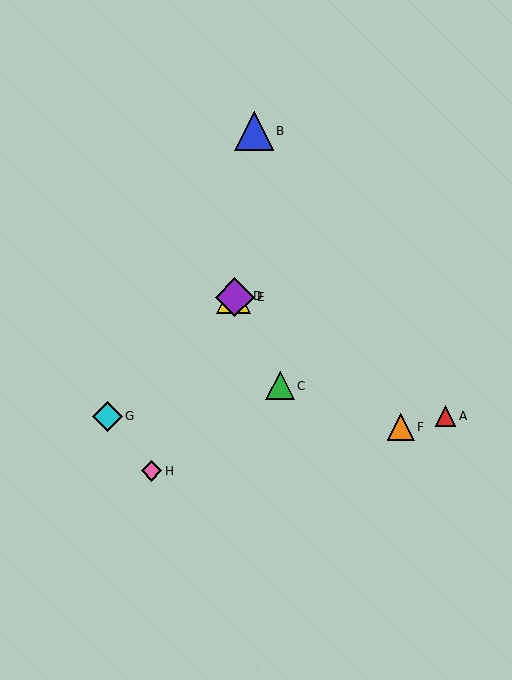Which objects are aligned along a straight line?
Objects D, E, F are aligned along a straight line.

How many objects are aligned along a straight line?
3 objects (D, E, F) are aligned along a straight line.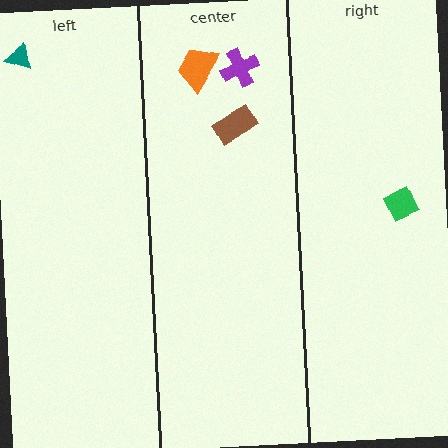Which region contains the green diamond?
The right region.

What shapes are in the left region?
The teal triangle.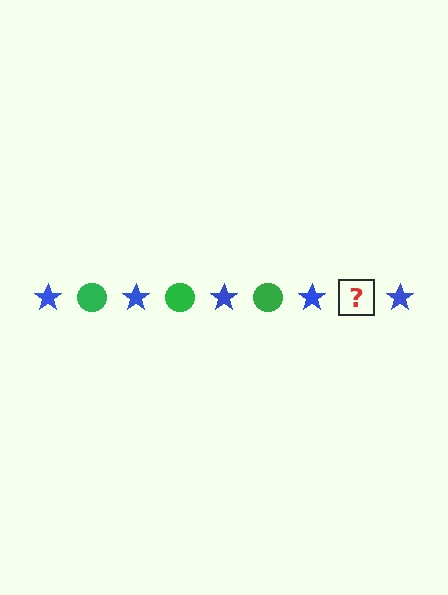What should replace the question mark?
The question mark should be replaced with a green circle.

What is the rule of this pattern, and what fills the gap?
The rule is that the pattern alternates between blue star and green circle. The gap should be filled with a green circle.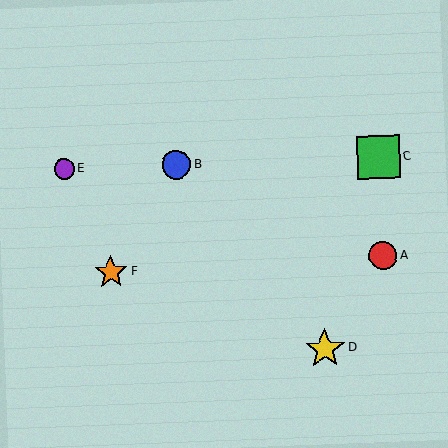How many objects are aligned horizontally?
3 objects (B, C, E) are aligned horizontally.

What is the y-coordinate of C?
Object C is at y≈157.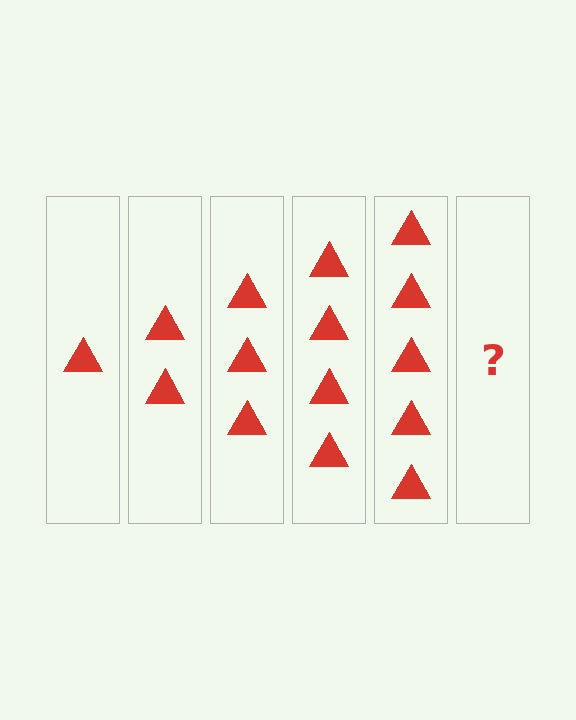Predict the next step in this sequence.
The next step is 6 triangles.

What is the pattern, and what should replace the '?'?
The pattern is that each step adds one more triangle. The '?' should be 6 triangles.